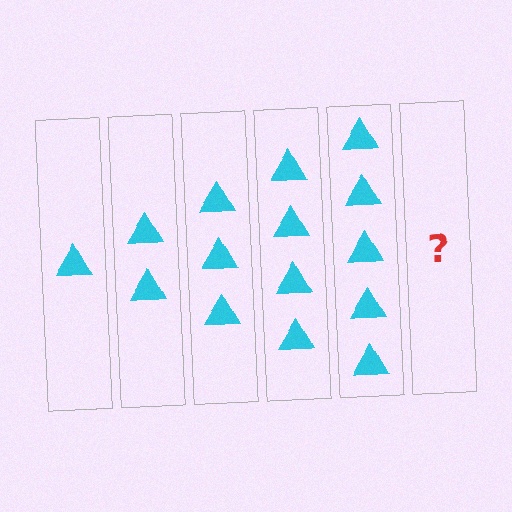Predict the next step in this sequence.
The next step is 6 triangles.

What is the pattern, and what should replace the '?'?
The pattern is that each step adds one more triangle. The '?' should be 6 triangles.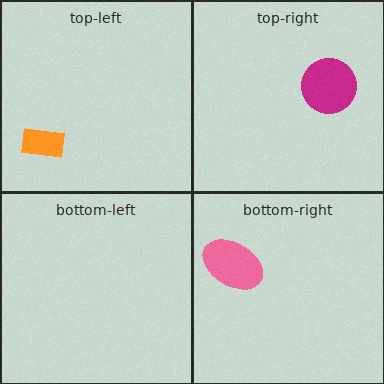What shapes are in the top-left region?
The orange rectangle.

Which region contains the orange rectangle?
The top-left region.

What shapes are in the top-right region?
The magenta circle.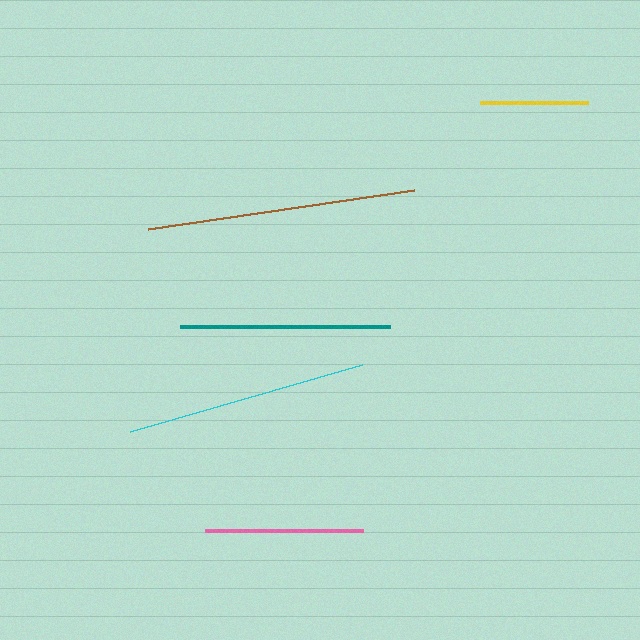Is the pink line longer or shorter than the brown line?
The brown line is longer than the pink line.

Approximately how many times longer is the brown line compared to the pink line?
The brown line is approximately 1.7 times the length of the pink line.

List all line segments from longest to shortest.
From longest to shortest: brown, cyan, teal, pink, yellow.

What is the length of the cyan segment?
The cyan segment is approximately 241 pixels long.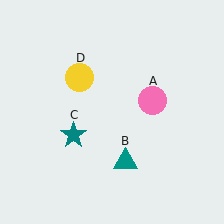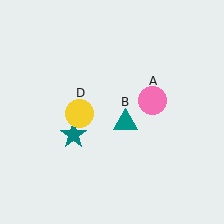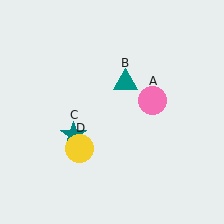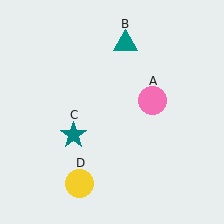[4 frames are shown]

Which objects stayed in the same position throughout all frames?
Pink circle (object A) and teal star (object C) remained stationary.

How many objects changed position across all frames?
2 objects changed position: teal triangle (object B), yellow circle (object D).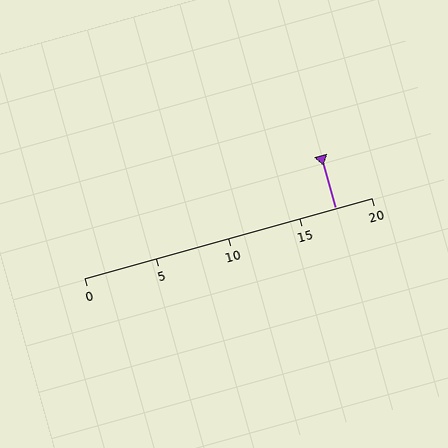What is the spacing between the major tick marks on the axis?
The major ticks are spaced 5 apart.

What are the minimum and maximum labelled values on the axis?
The axis runs from 0 to 20.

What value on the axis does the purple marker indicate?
The marker indicates approximately 17.5.